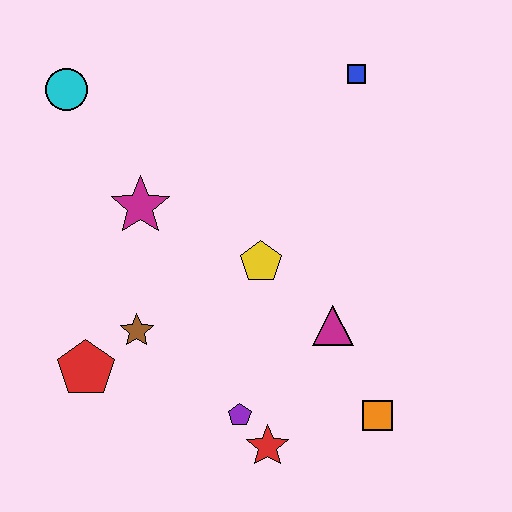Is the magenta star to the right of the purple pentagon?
No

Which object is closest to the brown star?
The red pentagon is closest to the brown star.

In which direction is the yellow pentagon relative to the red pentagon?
The yellow pentagon is to the right of the red pentagon.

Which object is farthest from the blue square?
The red pentagon is farthest from the blue square.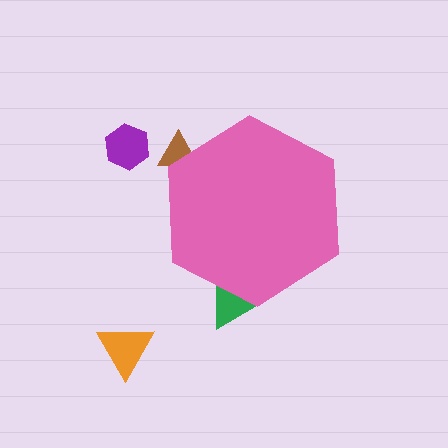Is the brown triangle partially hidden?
Yes, the brown triangle is partially hidden behind the pink hexagon.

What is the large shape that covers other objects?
A pink hexagon.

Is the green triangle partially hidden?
Yes, the green triangle is partially hidden behind the pink hexagon.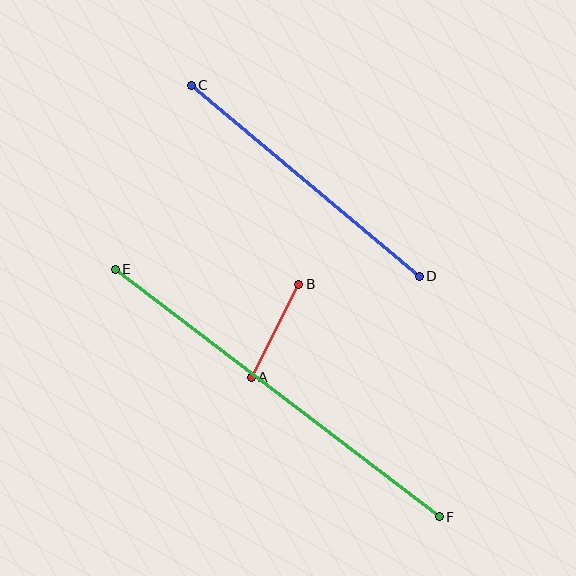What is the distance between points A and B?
The distance is approximately 104 pixels.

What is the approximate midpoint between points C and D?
The midpoint is at approximately (305, 181) pixels.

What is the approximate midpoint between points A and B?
The midpoint is at approximately (275, 331) pixels.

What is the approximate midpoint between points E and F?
The midpoint is at approximately (277, 393) pixels.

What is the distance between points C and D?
The distance is approximately 297 pixels.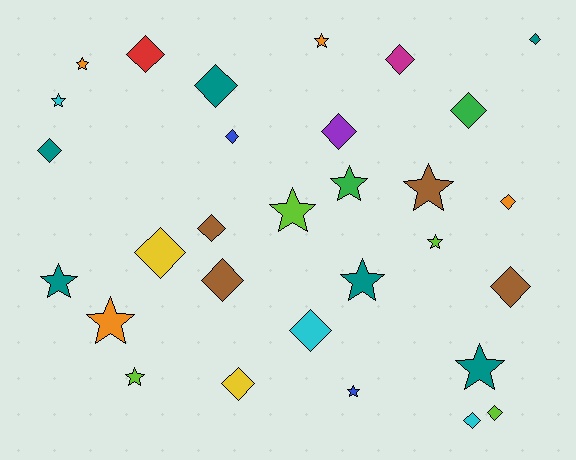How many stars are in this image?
There are 13 stars.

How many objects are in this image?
There are 30 objects.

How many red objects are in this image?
There is 1 red object.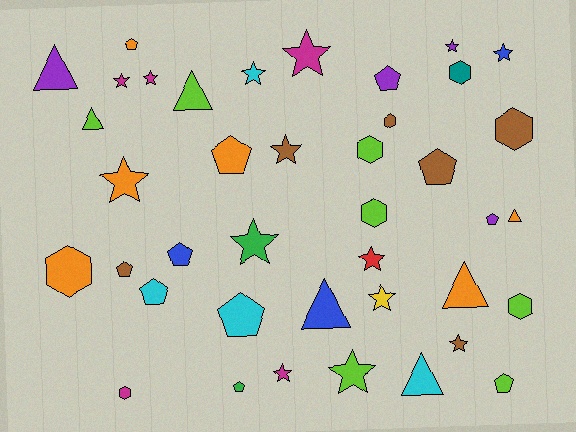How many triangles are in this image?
There are 7 triangles.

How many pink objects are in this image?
There are no pink objects.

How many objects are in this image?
There are 40 objects.